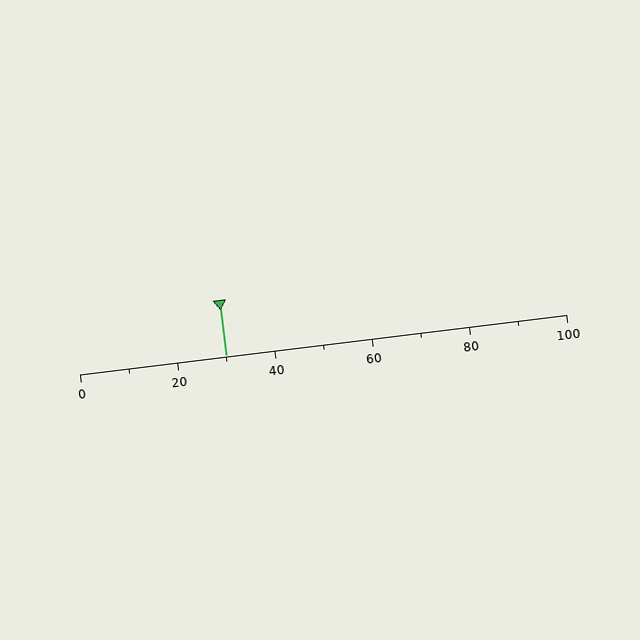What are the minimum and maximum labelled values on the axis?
The axis runs from 0 to 100.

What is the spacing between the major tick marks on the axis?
The major ticks are spaced 20 apart.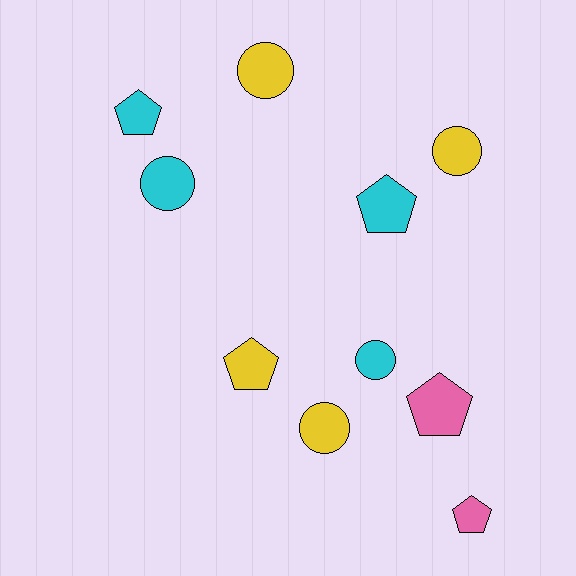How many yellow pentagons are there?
There is 1 yellow pentagon.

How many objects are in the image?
There are 10 objects.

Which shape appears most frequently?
Circle, with 5 objects.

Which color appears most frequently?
Cyan, with 4 objects.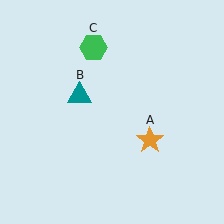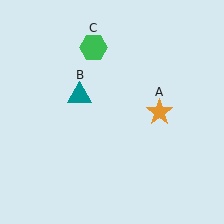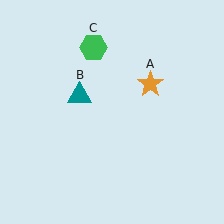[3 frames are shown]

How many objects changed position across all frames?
1 object changed position: orange star (object A).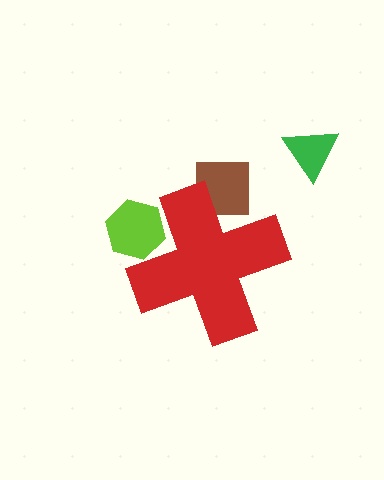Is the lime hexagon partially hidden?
Yes, the lime hexagon is partially hidden behind the red cross.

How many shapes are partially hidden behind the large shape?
2 shapes are partially hidden.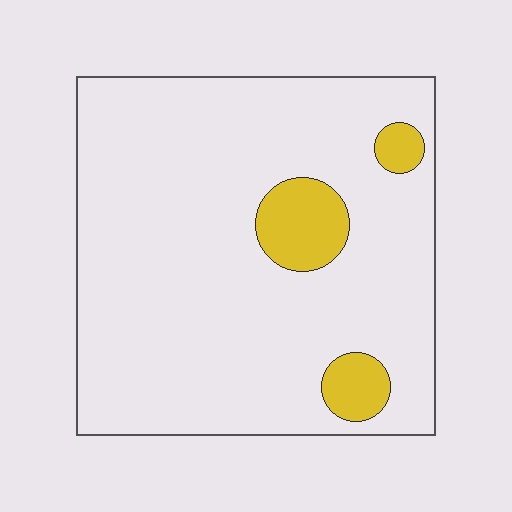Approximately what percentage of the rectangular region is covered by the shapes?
Approximately 10%.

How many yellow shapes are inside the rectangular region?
3.